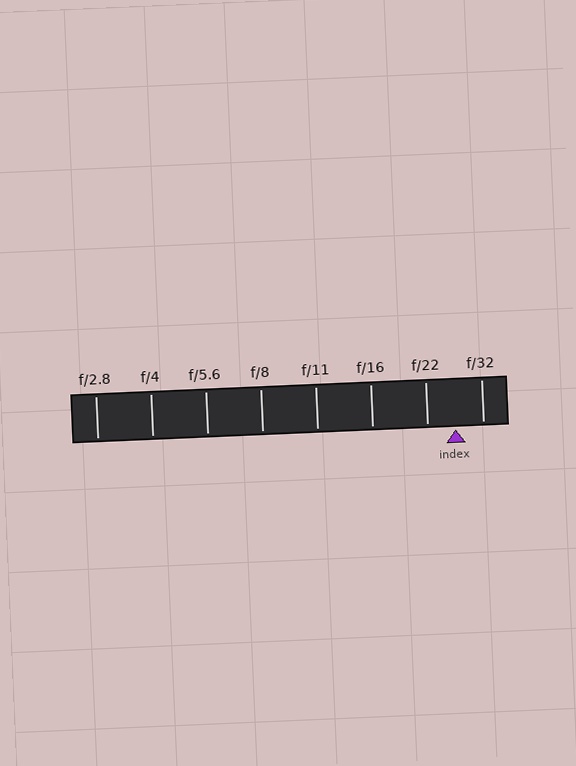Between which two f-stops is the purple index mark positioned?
The index mark is between f/22 and f/32.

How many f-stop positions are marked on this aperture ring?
There are 8 f-stop positions marked.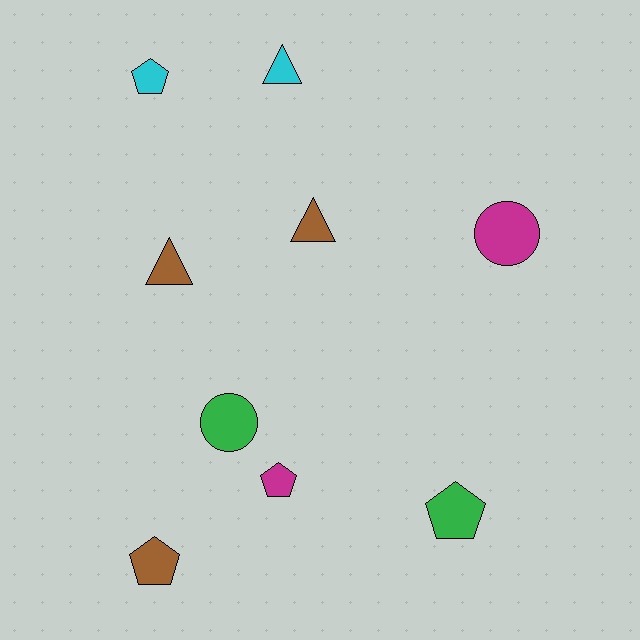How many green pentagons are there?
There is 1 green pentagon.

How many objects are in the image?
There are 9 objects.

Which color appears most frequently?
Brown, with 3 objects.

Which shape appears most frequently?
Pentagon, with 4 objects.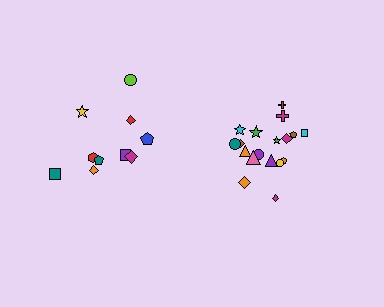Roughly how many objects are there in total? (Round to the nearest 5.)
Roughly 30 objects in total.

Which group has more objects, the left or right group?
The right group.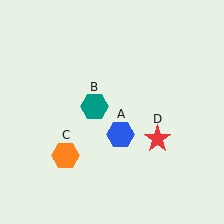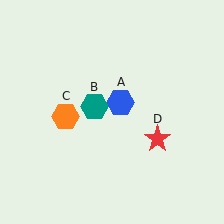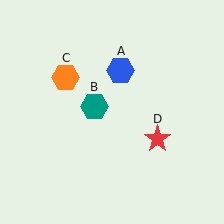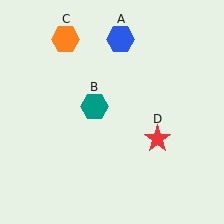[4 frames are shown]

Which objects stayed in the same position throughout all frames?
Teal hexagon (object B) and red star (object D) remained stationary.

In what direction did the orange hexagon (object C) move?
The orange hexagon (object C) moved up.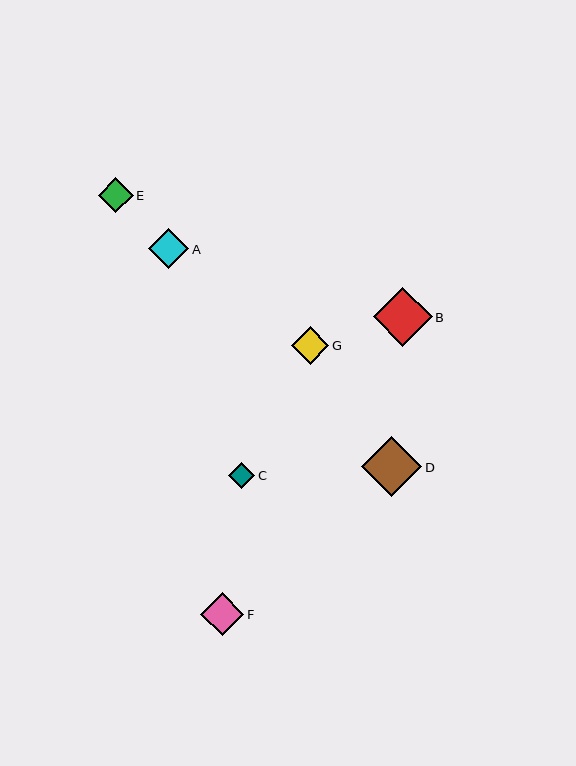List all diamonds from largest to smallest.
From largest to smallest: D, B, F, A, G, E, C.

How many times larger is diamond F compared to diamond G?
Diamond F is approximately 1.1 times the size of diamond G.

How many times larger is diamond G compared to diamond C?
Diamond G is approximately 1.4 times the size of diamond C.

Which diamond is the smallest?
Diamond C is the smallest with a size of approximately 27 pixels.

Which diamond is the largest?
Diamond D is the largest with a size of approximately 60 pixels.